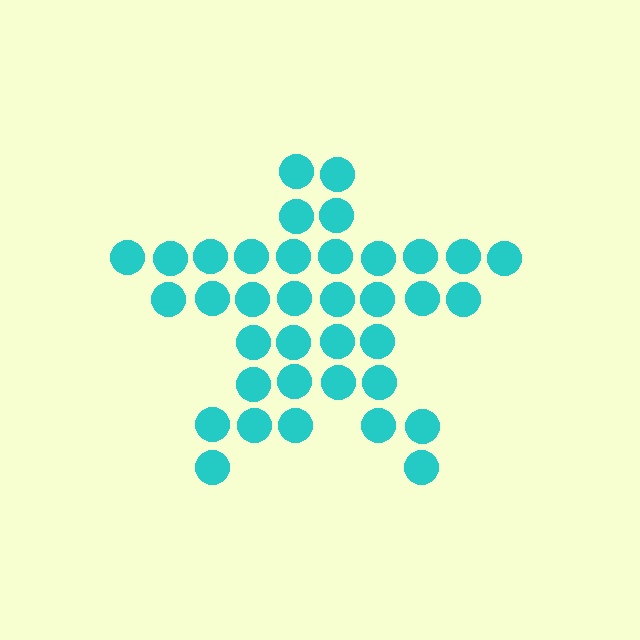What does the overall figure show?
The overall figure shows a star.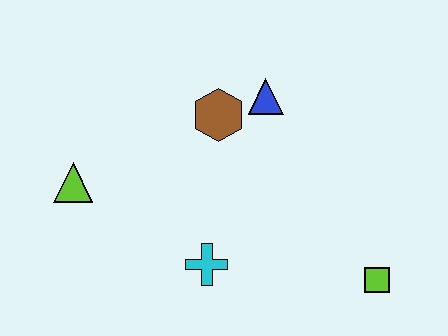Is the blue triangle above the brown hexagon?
Yes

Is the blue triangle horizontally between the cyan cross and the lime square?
Yes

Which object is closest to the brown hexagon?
The blue triangle is closest to the brown hexagon.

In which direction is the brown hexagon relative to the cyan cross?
The brown hexagon is above the cyan cross.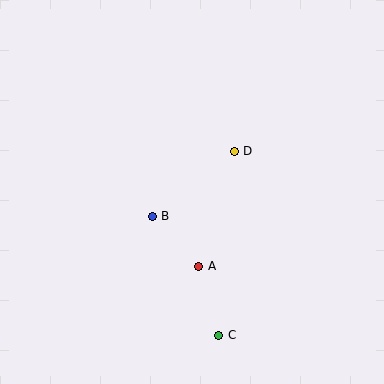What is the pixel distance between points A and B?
The distance between A and B is 69 pixels.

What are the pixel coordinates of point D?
Point D is at (234, 151).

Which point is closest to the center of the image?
Point B at (152, 216) is closest to the center.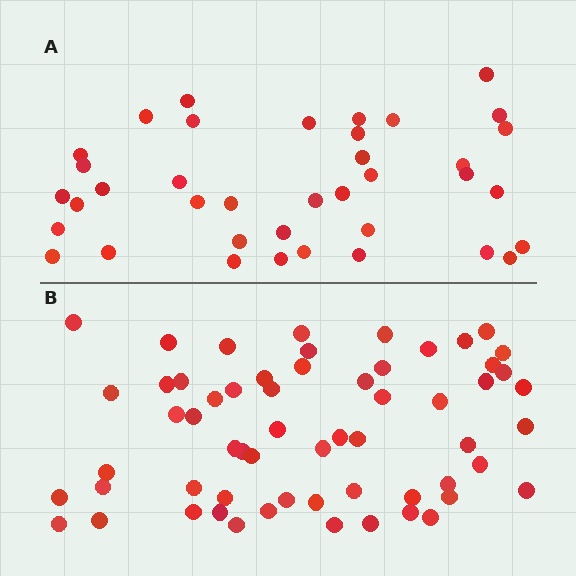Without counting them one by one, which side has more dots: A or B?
Region B (the bottom region) has more dots.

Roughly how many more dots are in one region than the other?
Region B has approximately 20 more dots than region A.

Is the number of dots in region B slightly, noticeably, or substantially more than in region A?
Region B has substantially more. The ratio is roughly 1.6 to 1.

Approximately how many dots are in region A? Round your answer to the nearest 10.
About 40 dots. (The exact count is 38, which rounds to 40.)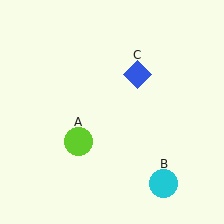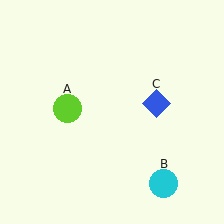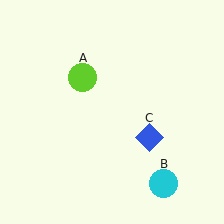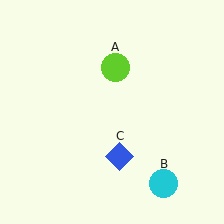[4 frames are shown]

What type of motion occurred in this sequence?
The lime circle (object A), blue diamond (object C) rotated clockwise around the center of the scene.